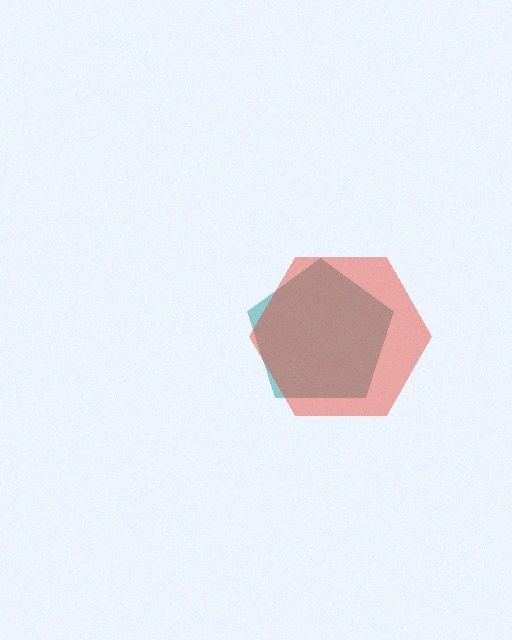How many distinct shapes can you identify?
There are 2 distinct shapes: a teal pentagon, a red hexagon.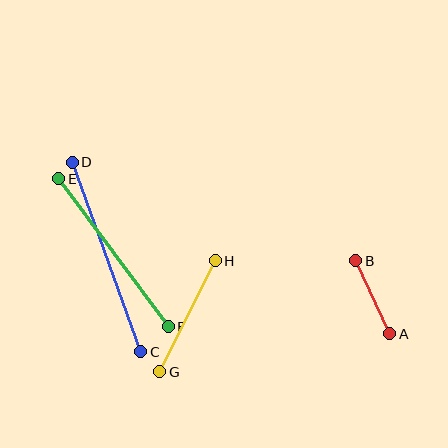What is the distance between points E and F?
The distance is approximately 184 pixels.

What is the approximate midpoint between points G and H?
The midpoint is at approximately (188, 316) pixels.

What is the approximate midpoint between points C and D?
The midpoint is at approximately (107, 257) pixels.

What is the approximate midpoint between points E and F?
The midpoint is at approximately (113, 253) pixels.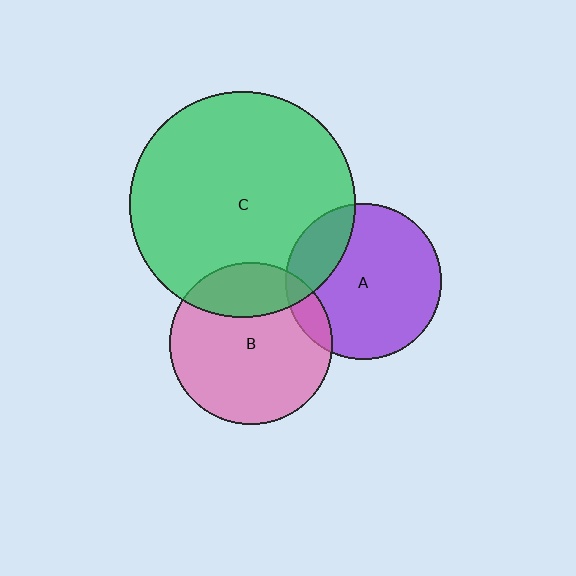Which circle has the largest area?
Circle C (green).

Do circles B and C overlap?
Yes.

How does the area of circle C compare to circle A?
Approximately 2.1 times.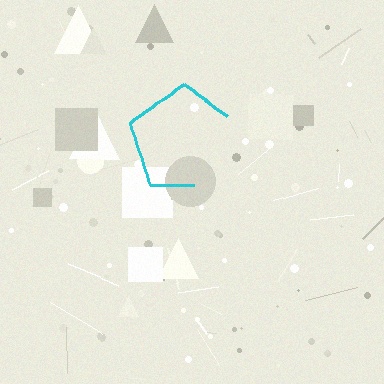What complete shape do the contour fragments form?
The contour fragments form a pentagon.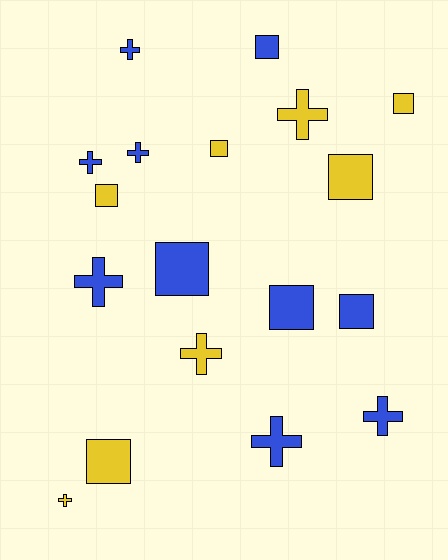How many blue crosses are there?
There are 6 blue crosses.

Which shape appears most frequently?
Cross, with 9 objects.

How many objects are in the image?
There are 18 objects.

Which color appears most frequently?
Blue, with 10 objects.